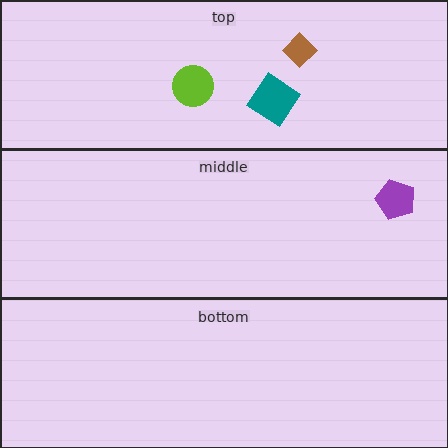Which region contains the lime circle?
The top region.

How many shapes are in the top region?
3.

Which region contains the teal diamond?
The top region.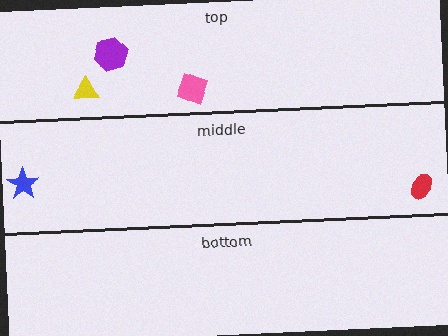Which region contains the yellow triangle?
The top region.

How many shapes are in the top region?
3.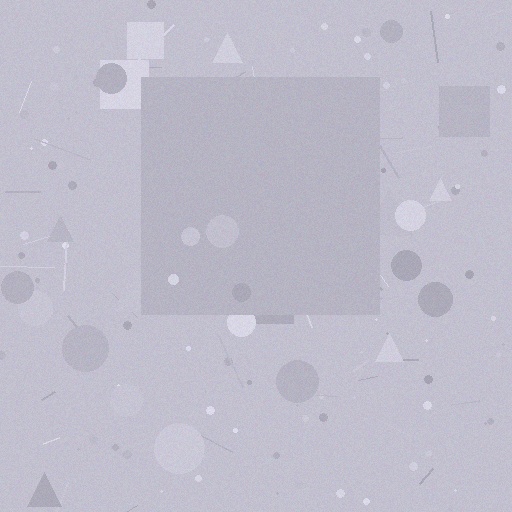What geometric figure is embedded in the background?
A square is embedded in the background.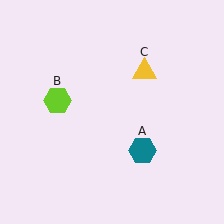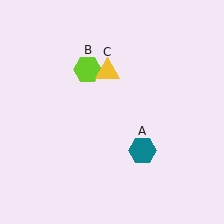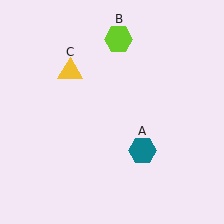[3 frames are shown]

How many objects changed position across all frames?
2 objects changed position: lime hexagon (object B), yellow triangle (object C).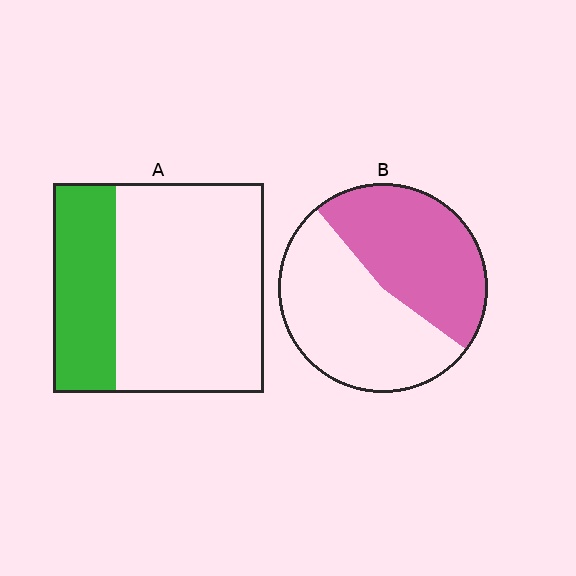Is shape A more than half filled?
No.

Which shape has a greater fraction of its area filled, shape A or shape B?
Shape B.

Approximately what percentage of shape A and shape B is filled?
A is approximately 30% and B is approximately 45%.